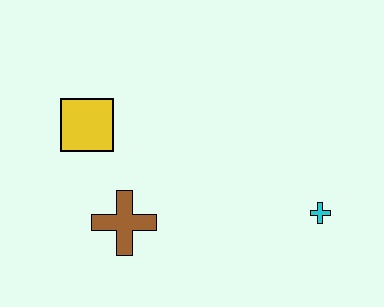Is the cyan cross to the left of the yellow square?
No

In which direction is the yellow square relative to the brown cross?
The yellow square is above the brown cross.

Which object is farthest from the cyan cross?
The yellow square is farthest from the cyan cross.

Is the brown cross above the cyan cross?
No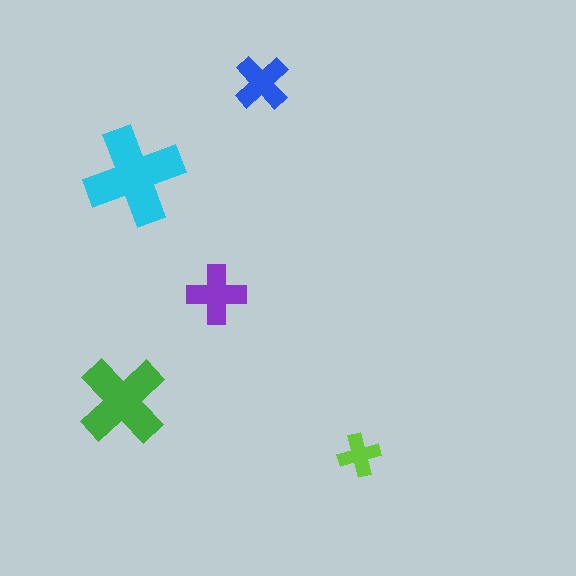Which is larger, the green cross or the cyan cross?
The cyan one.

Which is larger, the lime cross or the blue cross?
The blue one.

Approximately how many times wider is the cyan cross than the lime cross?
About 2.5 times wider.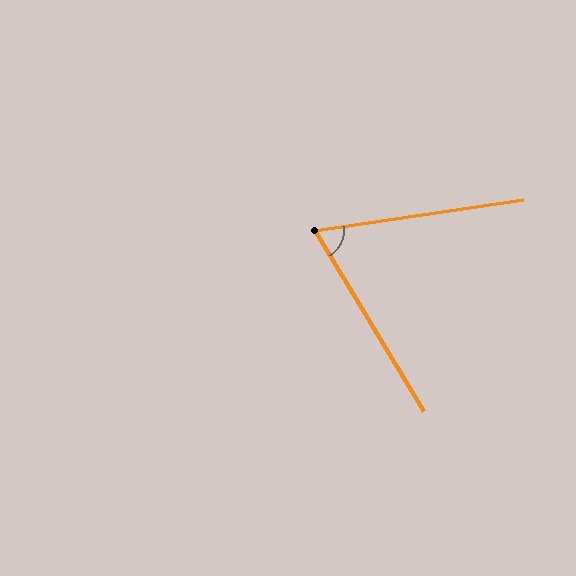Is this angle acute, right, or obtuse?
It is acute.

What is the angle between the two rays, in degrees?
Approximately 67 degrees.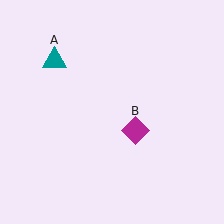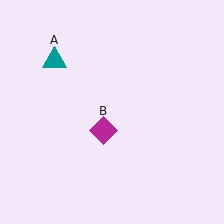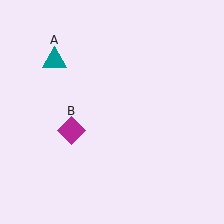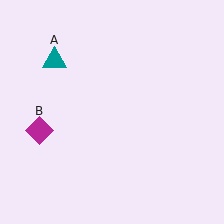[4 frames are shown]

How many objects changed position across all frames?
1 object changed position: magenta diamond (object B).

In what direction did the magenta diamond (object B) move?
The magenta diamond (object B) moved left.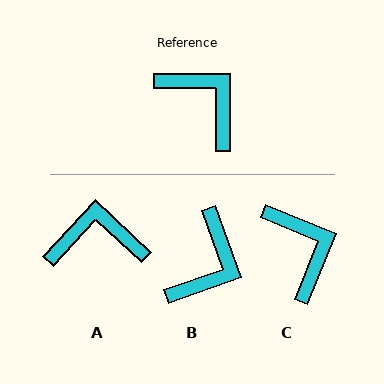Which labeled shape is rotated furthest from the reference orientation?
B, about 71 degrees away.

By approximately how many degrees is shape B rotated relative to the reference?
Approximately 71 degrees clockwise.